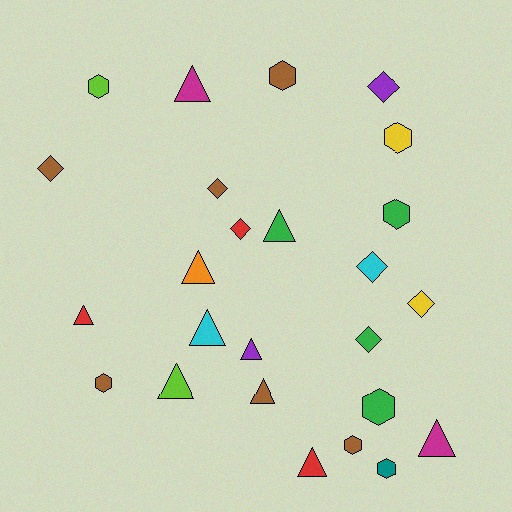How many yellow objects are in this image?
There are 2 yellow objects.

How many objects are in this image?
There are 25 objects.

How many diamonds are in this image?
There are 7 diamonds.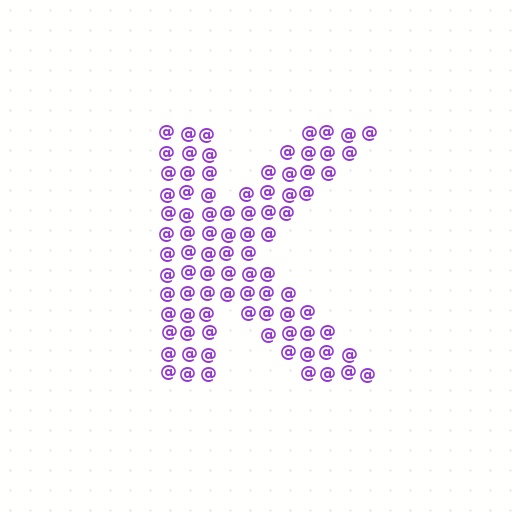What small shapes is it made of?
It is made of small at signs.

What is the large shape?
The large shape is the letter K.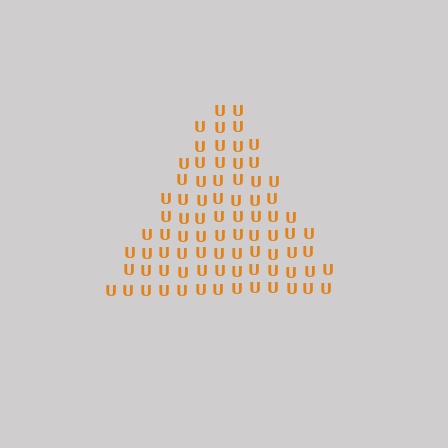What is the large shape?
The large shape is a triangle.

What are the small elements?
The small elements are letter U's.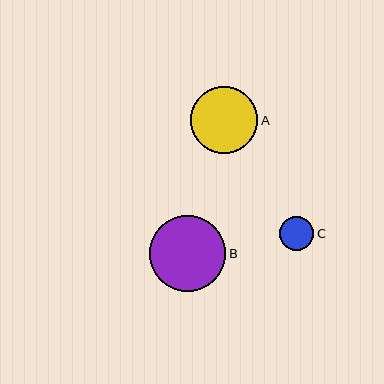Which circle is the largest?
Circle B is the largest with a size of approximately 77 pixels.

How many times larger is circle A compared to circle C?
Circle A is approximately 2.0 times the size of circle C.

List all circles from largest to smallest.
From largest to smallest: B, A, C.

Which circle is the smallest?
Circle C is the smallest with a size of approximately 34 pixels.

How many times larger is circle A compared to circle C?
Circle A is approximately 2.0 times the size of circle C.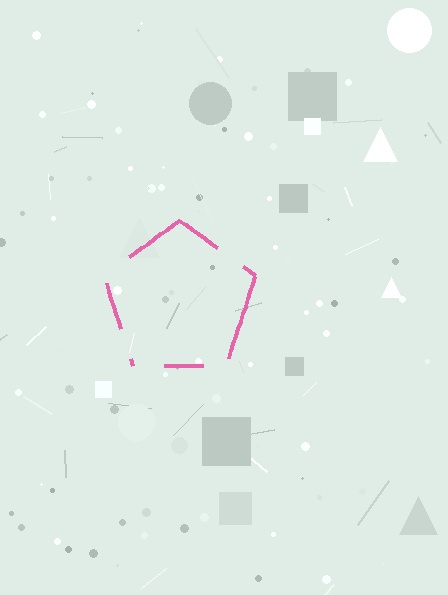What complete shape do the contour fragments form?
The contour fragments form a pentagon.